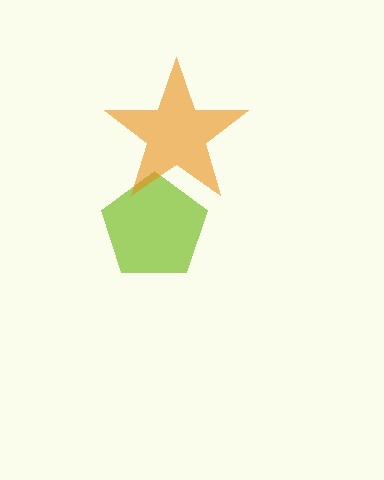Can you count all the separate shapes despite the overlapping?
Yes, there are 2 separate shapes.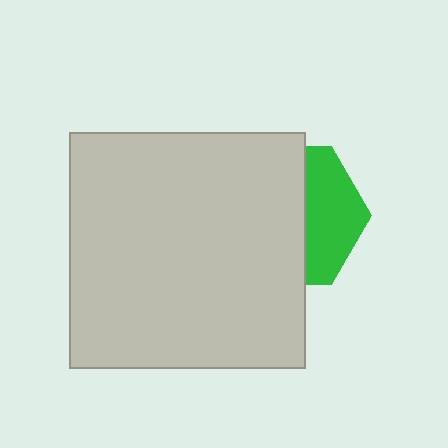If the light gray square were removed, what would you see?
You would see the complete green hexagon.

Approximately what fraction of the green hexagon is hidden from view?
Roughly 62% of the green hexagon is hidden behind the light gray square.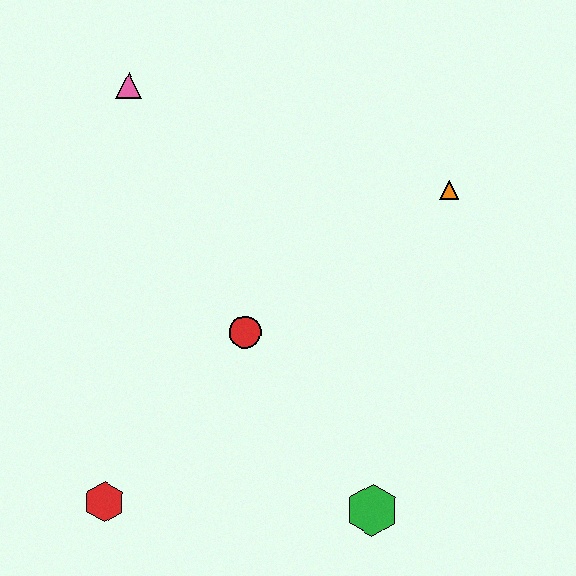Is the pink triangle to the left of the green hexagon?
Yes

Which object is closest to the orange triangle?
The red circle is closest to the orange triangle.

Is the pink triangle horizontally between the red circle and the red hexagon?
Yes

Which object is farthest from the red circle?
The pink triangle is farthest from the red circle.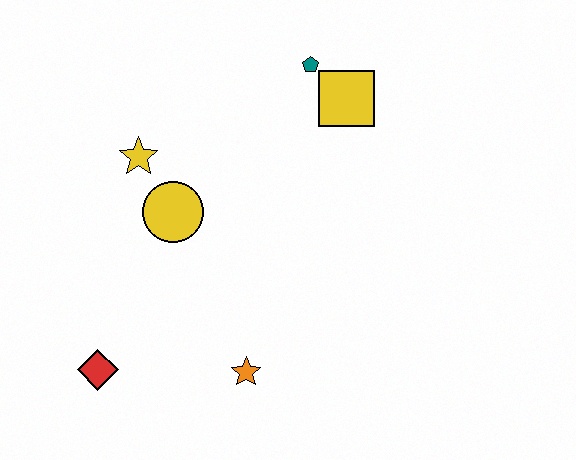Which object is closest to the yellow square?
The teal pentagon is closest to the yellow square.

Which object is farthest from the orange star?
The teal pentagon is farthest from the orange star.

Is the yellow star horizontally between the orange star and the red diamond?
Yes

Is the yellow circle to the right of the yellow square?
No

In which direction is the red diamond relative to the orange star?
The red diamond is to the left of the orange star.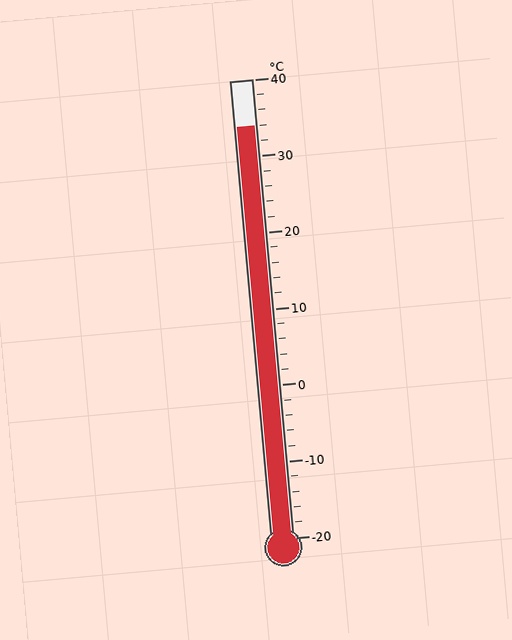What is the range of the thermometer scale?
The thermometer scale ranges from -20°C to 40°C.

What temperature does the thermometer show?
The thermometer shows approximately 34°C.